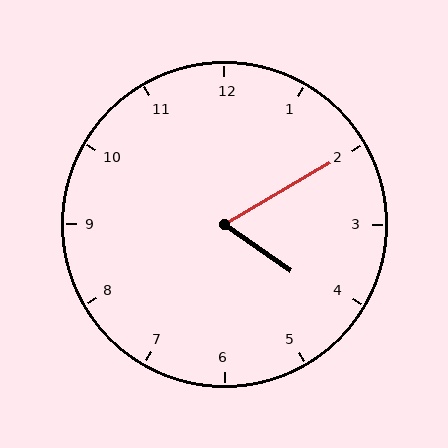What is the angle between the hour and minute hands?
Approximately 65 degrees.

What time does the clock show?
4:10.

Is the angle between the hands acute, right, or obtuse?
It is acute.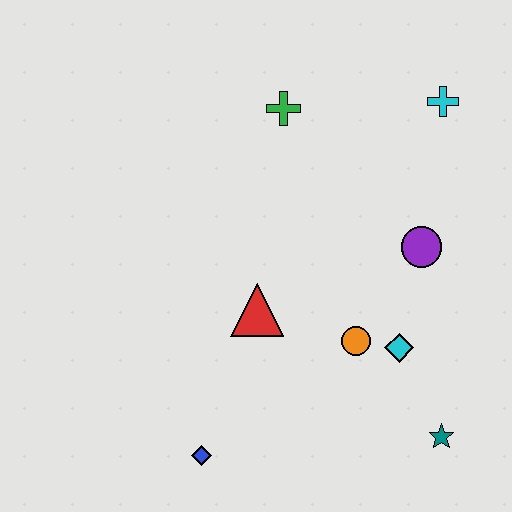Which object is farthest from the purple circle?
The blue diamond is farthest from the purple circle.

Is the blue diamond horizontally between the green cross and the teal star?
No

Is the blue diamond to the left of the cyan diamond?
Yes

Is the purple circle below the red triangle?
No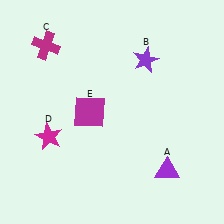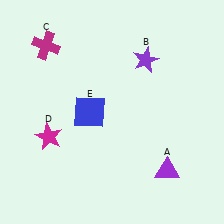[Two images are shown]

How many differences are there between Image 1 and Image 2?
There is 1 difference between the two images.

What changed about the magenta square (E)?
In Image 1, E is magenta. In Image 2, it changed to blue.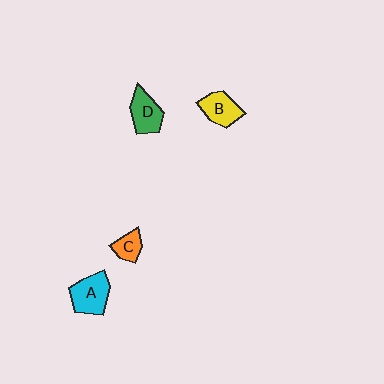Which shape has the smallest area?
Shape C (orange).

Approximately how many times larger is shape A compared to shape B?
Approximately 1.2 times.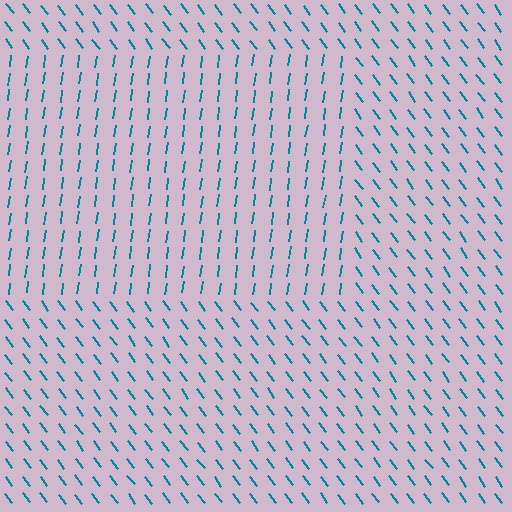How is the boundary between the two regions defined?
The boundary is defined purely by a change in line orientation (approximately 45 degrees difference). All lines are the same color and thickness.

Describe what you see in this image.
The image is filled with small teal line segments. A rectangle region in the image has lines oriented differently from the surrounding lines, creating a visible texture boundary.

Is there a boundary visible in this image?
Yes, there is a texture boundary formed by a change in line orientation.